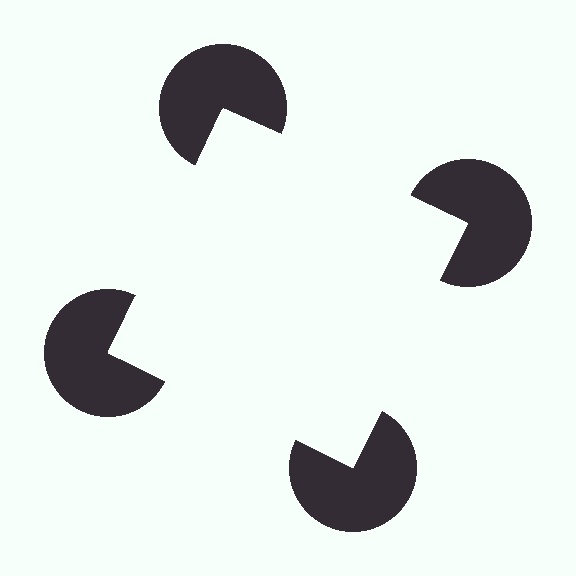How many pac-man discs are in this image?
There are 4 — one at each vertex of the illusory square.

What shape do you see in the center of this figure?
An illusory square — its edges are inferred from the aligned wedge cuts in the pac-man discs, not physically drawn.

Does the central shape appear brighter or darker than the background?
It typically appears slightly brighter than the background, even though no actual brightness change is drawn.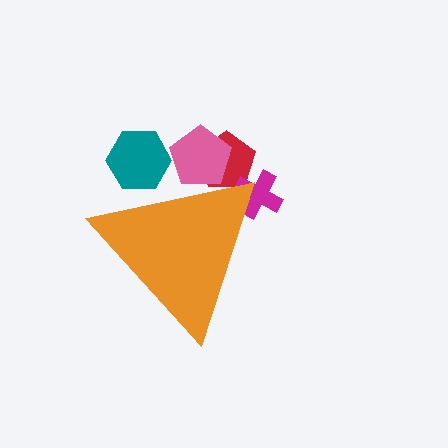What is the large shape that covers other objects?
An orange triangle.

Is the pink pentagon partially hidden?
Yes, the pink pentagon is partially hidden behind the orange triangle.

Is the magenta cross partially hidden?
Yes, the magenta cross is partially hidden behind the orange triangle.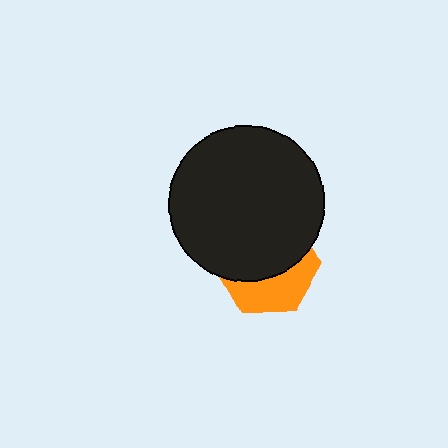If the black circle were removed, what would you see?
You would see the complete orange hexagon.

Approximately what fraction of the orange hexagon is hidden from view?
Roughly 61% of the orange hexagon is hidden behind the black circle.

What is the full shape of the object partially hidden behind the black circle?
The partially hidden object is an orange hexagon.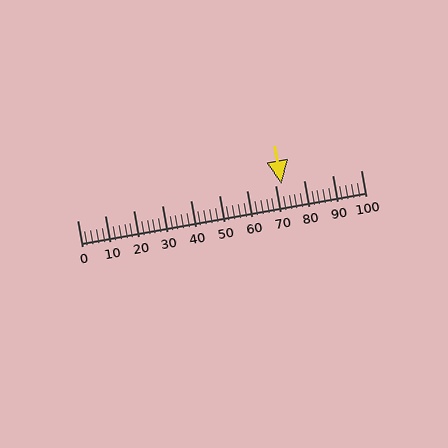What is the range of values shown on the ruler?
The ruler shows values from 0 to 100.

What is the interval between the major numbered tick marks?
The major tick marks are spaced 10 units apart.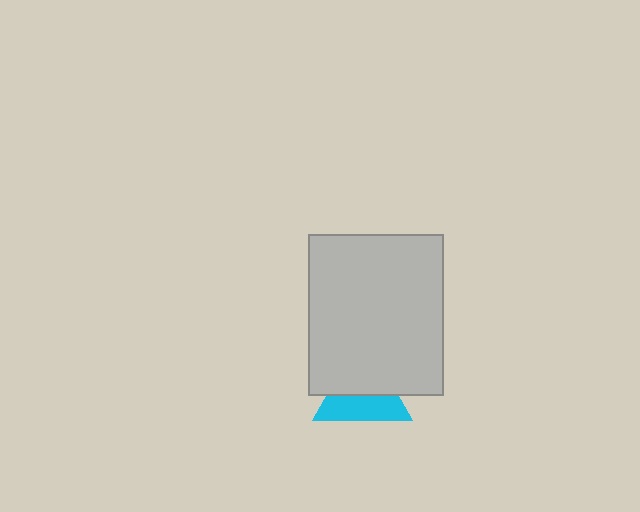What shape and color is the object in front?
The object in front is a light gray rectangle.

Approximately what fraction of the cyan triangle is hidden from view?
Roughly 50% of the cyan triangle is hidden behind the light gray rectangle.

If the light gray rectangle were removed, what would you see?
You would see the complete cyan triangle.